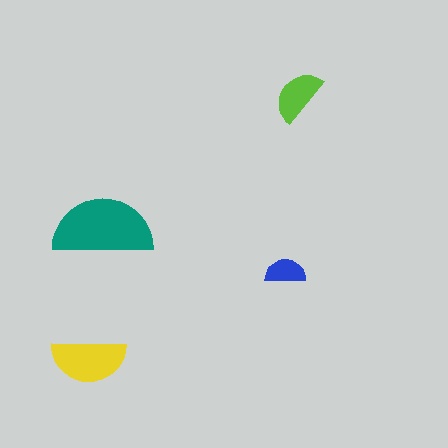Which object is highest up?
The lime semicircle is topmost.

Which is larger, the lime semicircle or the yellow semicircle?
The yellow one.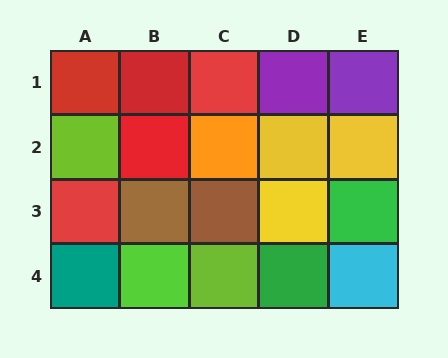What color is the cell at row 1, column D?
Purple.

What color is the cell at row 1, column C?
Red.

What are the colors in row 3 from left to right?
Red, brown, brown, yellow, green.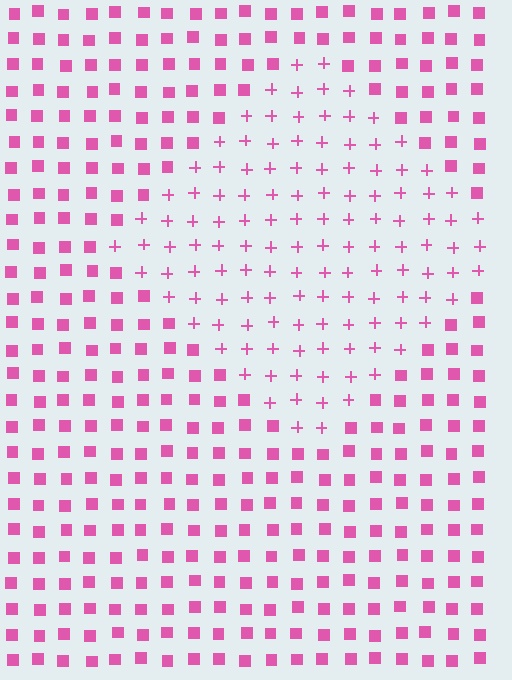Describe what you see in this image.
The image is filled with small pink elements arranged in a uniform grid. A diamond-shaped region contains plus signs, while the surrounding area contains squares. The boundary is defined purely by the change in element shape.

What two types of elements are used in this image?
The image uses plus signs inside the diamond region and squares outside it.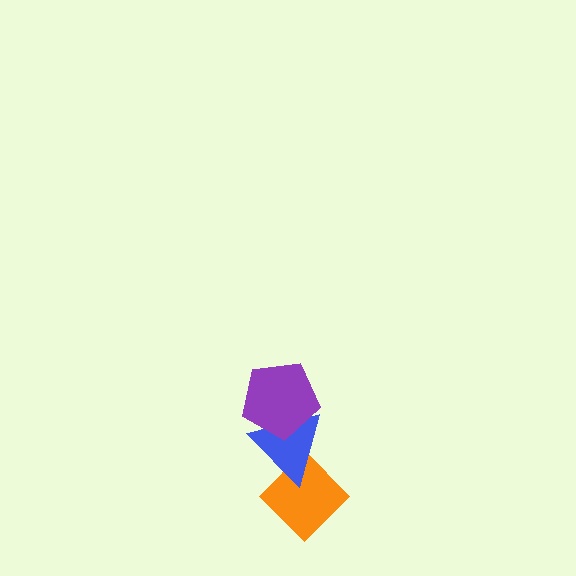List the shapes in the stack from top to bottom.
From top to bottom: the purple pentagon, the blue triangle, the orange diamond.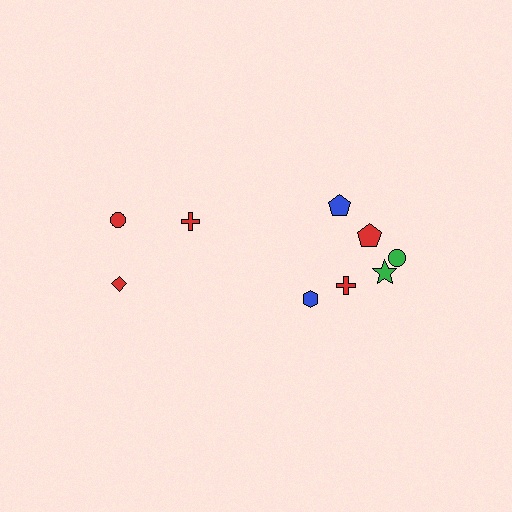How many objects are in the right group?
There are 6 objects.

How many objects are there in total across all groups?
There are 9 objects.